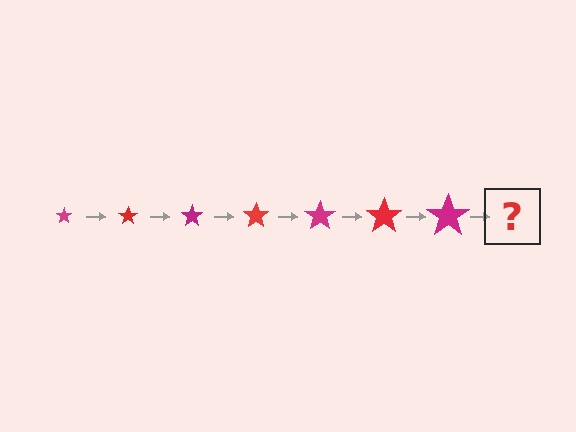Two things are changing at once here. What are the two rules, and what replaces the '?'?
The two rules are that the star grows larger each step and the color cycles through magenta and red. The '?' should be a red star, larger than the previous one.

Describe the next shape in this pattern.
It should be a red star, larger than the previous one.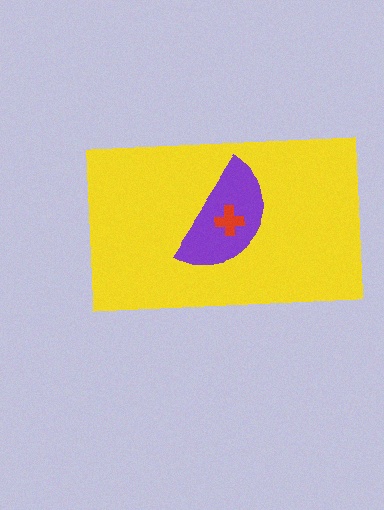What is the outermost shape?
The yellow rectangle.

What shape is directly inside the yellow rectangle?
The purple semicircle.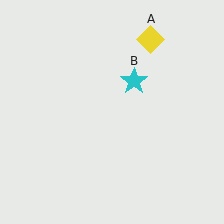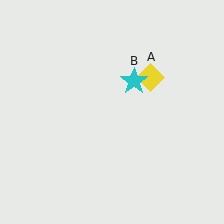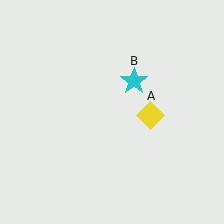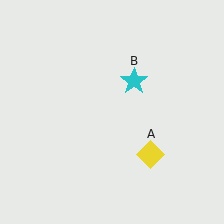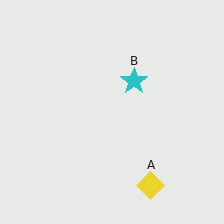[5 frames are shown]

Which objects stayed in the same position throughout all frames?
Cyan star (object B) remained stationary.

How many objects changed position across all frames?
1 object changed position: yellow diamond (object A).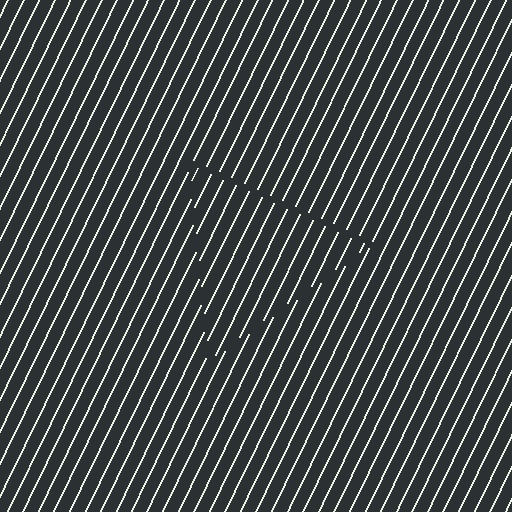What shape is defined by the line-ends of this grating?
An illusory triangle. The interior of the shape contains the same grating, shifted by half a period — the contour is defined by the phase discontinuity where line-ends from the inner and outer gratings abut.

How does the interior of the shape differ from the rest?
The interior of the shape contains the same grating, shifted by half a period — the contour is defined by the phase discontinuity where line-ends from the inner and outer gratings abut.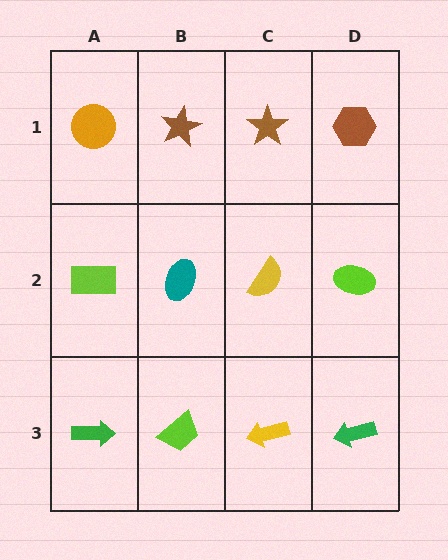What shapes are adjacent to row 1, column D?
A lime ellipse (row 2, column D), a brown star (row 1, column C).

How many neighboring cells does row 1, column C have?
3.